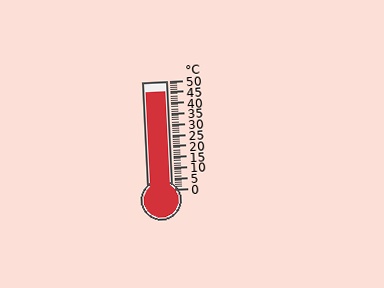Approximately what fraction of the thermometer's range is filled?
The thermometer is filled to approximately 90% of its range.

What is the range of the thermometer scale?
The thermometer scale ranges from 0°C to 50°C.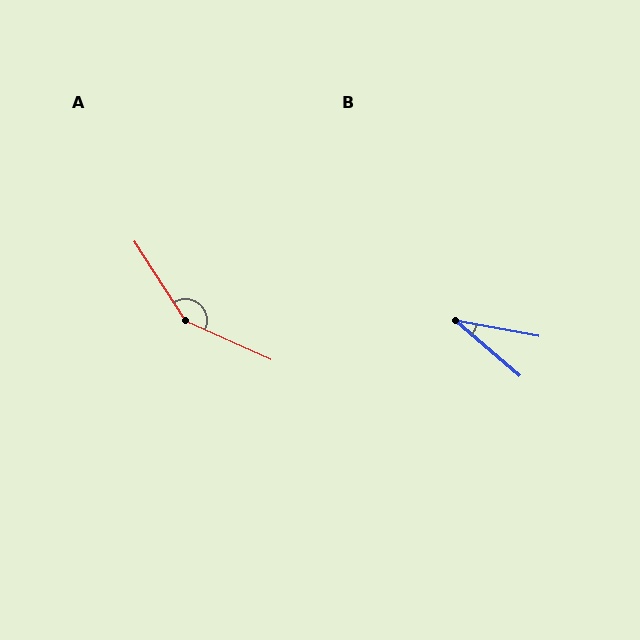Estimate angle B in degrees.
Approximately 30 degrees.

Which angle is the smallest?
B, at approximately 30 degrees.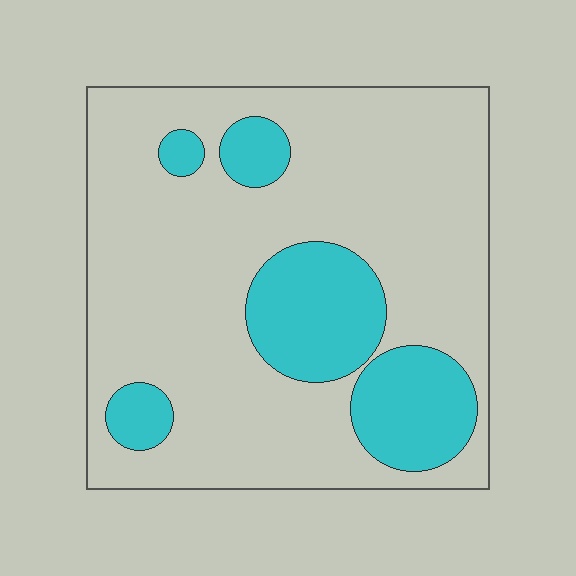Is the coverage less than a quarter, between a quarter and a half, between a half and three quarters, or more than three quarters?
Less than a quarter.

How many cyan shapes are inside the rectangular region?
5.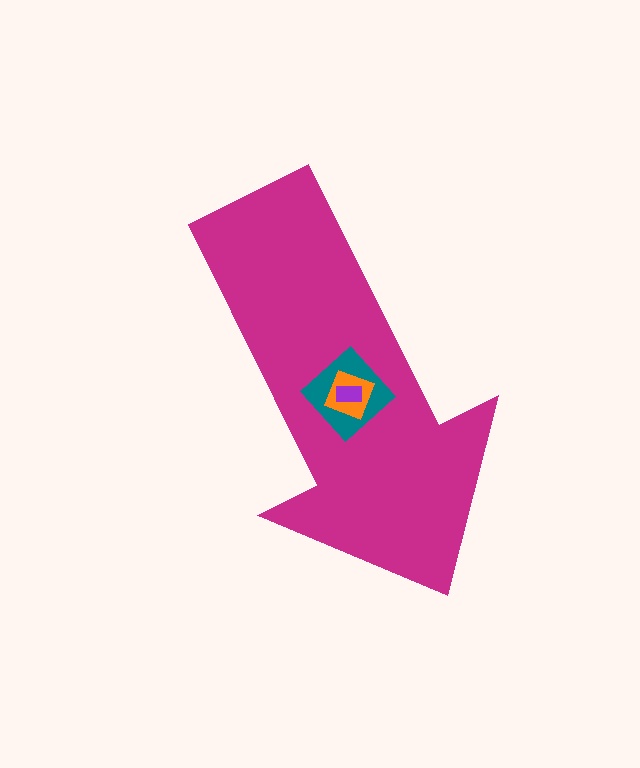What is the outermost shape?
The magenta arrow.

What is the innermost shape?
The purple rectangle.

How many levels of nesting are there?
4.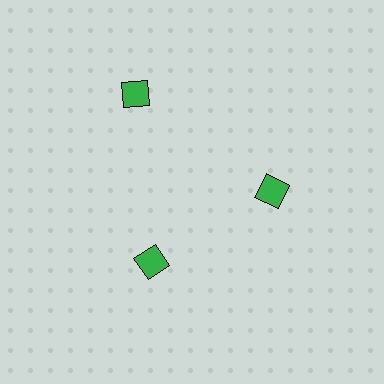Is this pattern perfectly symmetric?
No. The 3 green diamonds are arranged in a ring, but one element near the 11 o'clock position is pushed outward from the center, breaking the 3-fold rotational symmetry.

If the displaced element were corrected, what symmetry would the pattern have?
It would have 3-fold rotational symmetry — the pattern would map onto itself every 120 degrees.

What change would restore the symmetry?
The symmetry would be restored by moving it inward, back onto the ring so that all 3 diamonds sit at equal angles and equal distance from the center.